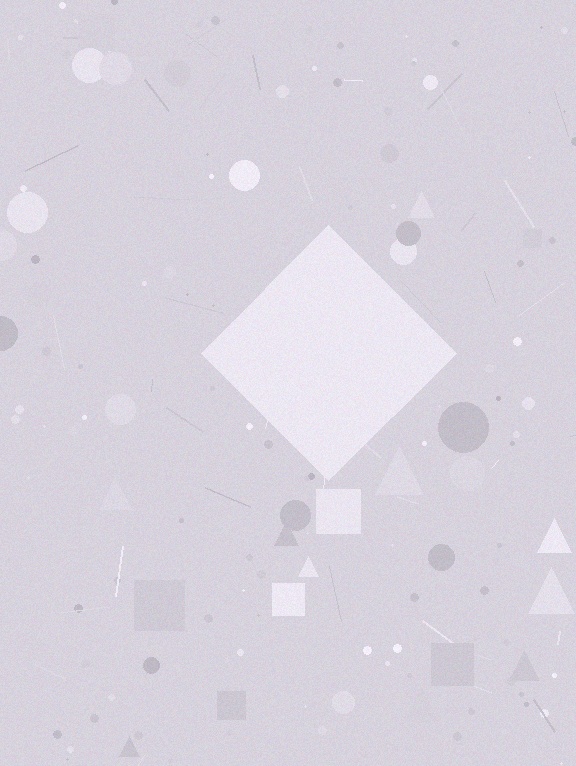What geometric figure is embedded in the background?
A diamond is embedded in the background.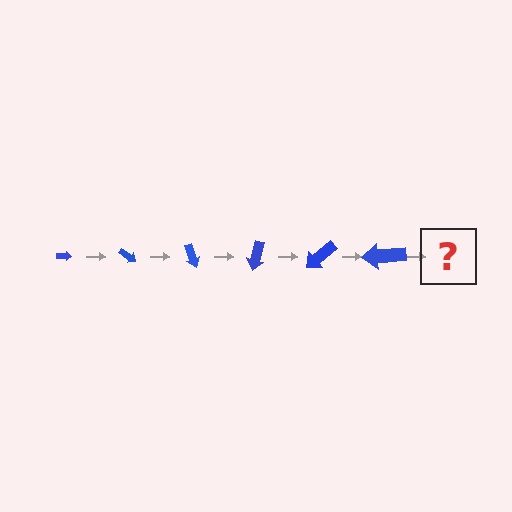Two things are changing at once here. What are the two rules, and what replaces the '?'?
The two rules are that the arrow grows larger each step and it rotates 35 degrees each step. The '?' should be an arrow, larger than the previous one and rotated 210 degrees from the start.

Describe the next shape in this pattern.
It should be an arrow, larger than the previous one and rotated 210 degrees from the start.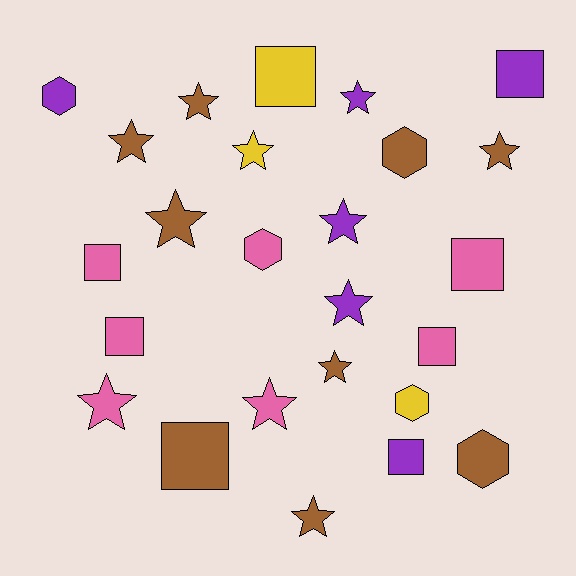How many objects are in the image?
There are 25 objects.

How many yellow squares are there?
There is 1 yellow square.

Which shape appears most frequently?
Star, with 12 objects.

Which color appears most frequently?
Brown, with 9 objects.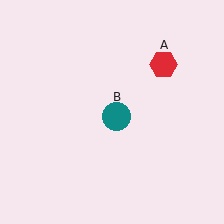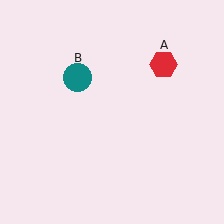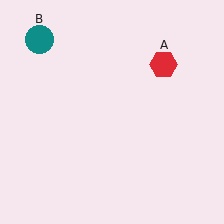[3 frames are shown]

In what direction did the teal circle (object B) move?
The teal circle (object B) moved up and to the left.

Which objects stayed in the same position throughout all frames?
Red hexagon (object A) remained stationary.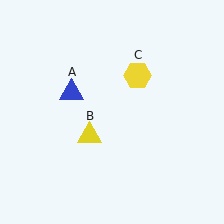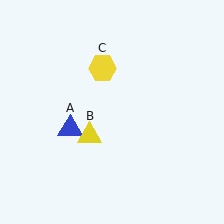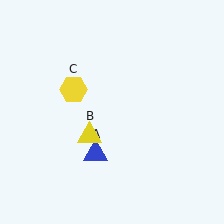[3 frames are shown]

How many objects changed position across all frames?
2 objects changed position: blue triangle (object A), yellow hexagon (object C).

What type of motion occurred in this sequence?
The blue triangle (object A), yellow hexagon (object C) rotated counterclockwise around the center of the scene.